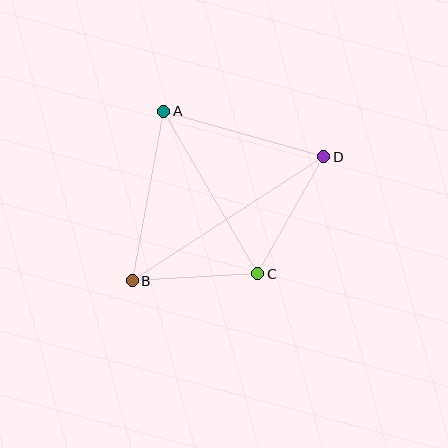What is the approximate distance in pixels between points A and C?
The distance between A and C is approximately 188 pixels.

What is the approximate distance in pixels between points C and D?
The distance between C and D is approximately 134 pixels.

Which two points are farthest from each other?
Points B and D are farthest from each other.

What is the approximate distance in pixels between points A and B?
The distance between A and B is approximately 172 pixels.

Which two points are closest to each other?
Points B and C are closest to each other.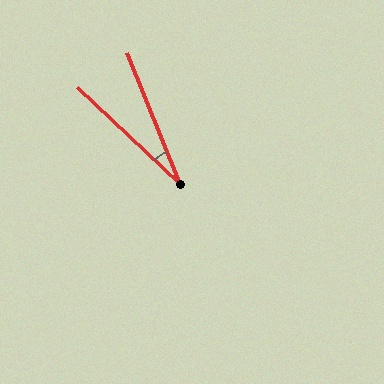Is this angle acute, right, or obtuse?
It is acute.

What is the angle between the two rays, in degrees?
Approximately 25 degrees.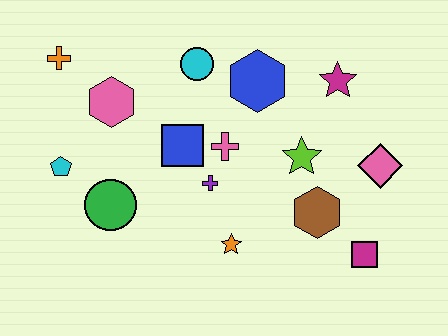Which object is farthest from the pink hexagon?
The magenta square is farthest from the pink hexagon.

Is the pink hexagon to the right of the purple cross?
No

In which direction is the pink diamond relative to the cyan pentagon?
The pink diamond is to the right of the cyan pentagon.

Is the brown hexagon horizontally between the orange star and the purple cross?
No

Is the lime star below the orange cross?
Yes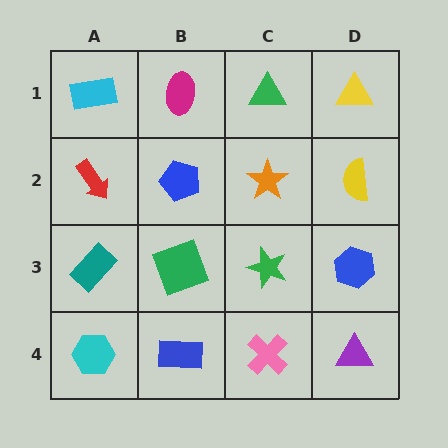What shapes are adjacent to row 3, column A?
A red arrow (row 2, column A), a cyan hexagon (row 4, column A), a green square (row 3, column B).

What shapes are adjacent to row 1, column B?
A blue pentagon (row 2, column B), a cyan rectangle (row 1, column A), a green triangle (row 1, column C).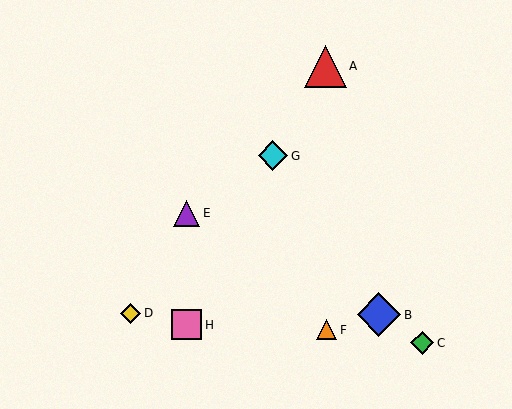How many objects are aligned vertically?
2 objects (E, H) are aligned vertically.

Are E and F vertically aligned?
No, E is at x≈187 and F is at x≈327.